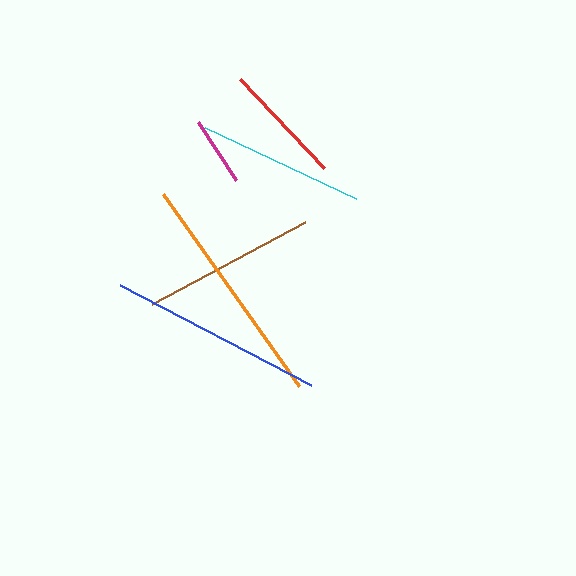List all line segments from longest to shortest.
From longest to shortest: orange, blue, brown, cyan, red, magenta.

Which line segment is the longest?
The orange line is the longest at approximately 235 pixels.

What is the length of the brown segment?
The brown segment is approximately 173 pixels long.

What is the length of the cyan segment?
The cyan segment is approximately 167 pixels long.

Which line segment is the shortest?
The magenta line is the shortest at approximately 69 pixels.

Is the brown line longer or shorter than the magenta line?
The brown line is longer than the magenta line.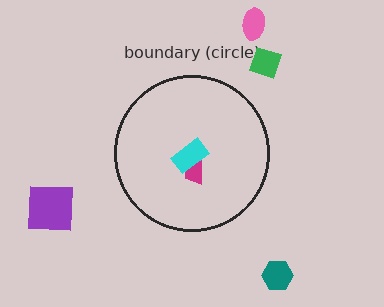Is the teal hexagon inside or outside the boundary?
Outside.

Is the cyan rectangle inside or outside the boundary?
Inside.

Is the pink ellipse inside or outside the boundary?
Outside.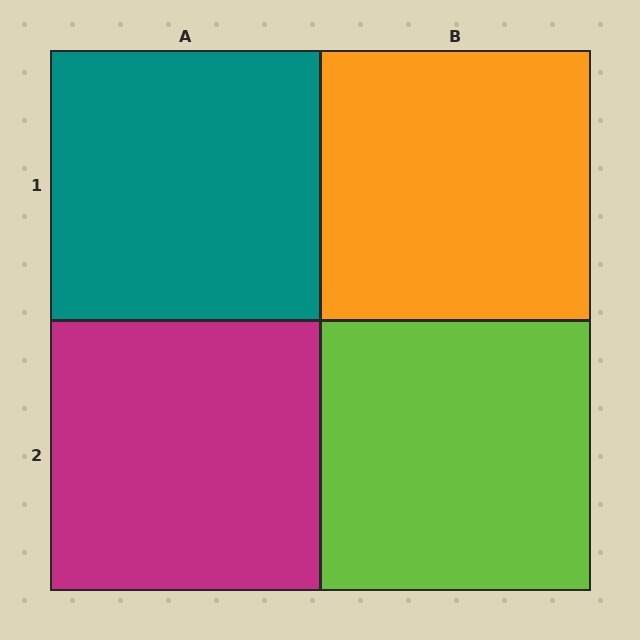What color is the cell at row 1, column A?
Teal.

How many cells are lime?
1 cell is lime.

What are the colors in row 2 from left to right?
Magenta, lime.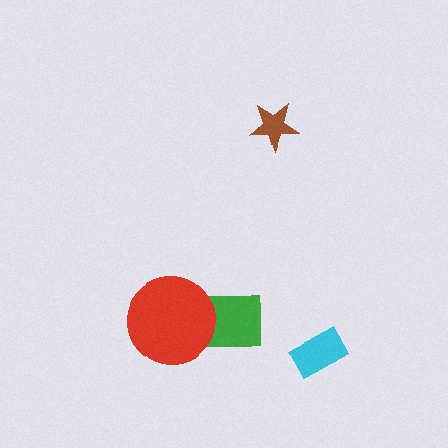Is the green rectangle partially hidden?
Yes, it is partially covered by another shape.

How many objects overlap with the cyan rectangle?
0 objects overlap with the cyan rectangle.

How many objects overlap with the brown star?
0 objects overlap with the brown star.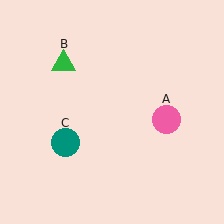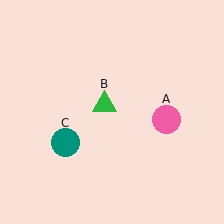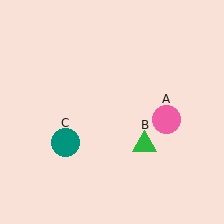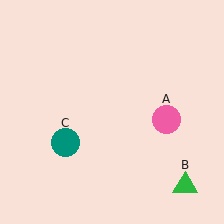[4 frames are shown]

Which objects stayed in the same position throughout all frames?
Pink circle (object A) and teal circle (object C) remained stationary.